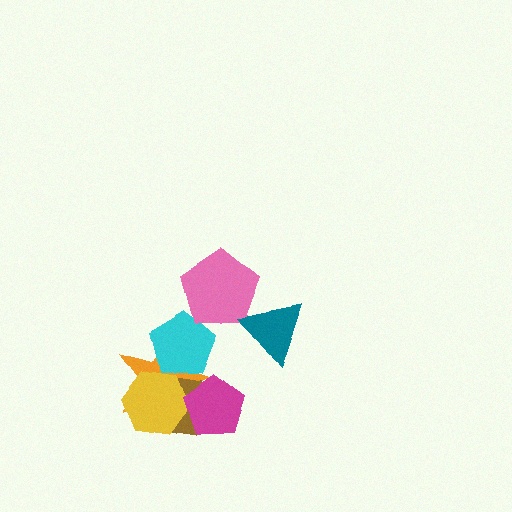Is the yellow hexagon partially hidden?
Yes, it is partially covered by another shape.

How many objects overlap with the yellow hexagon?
3 objects overlap with the yellow hexagon.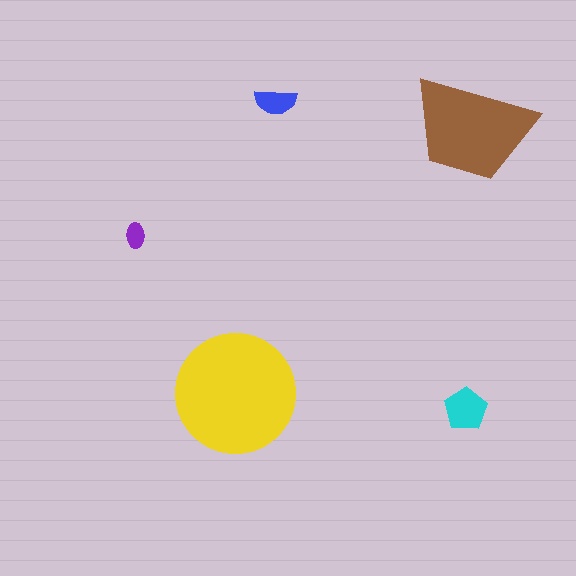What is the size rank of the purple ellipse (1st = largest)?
5th.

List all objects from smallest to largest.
The purple ellipse, the blue semicircle, the cyan pentagon, the brown trapezoid, the yellow circle.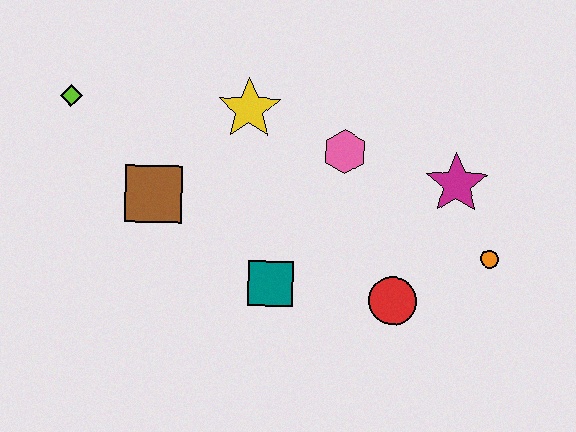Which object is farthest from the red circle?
The lime diamond is farthest from the red circle.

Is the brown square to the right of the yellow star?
No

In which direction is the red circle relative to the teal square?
The red circle is to the right of the teal square.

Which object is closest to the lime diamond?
The brown square is closest to the lime diamond.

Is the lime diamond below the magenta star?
No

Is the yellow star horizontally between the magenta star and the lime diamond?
Yes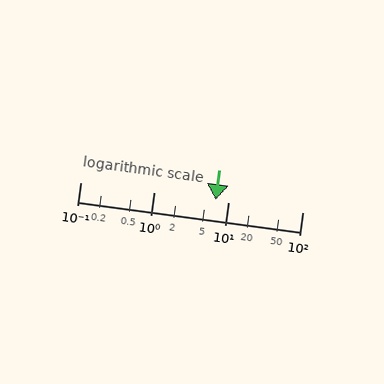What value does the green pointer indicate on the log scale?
The pointer indicates approximately 6.7.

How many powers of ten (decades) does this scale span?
The scale spans 3 decades, from 0.1 to 100.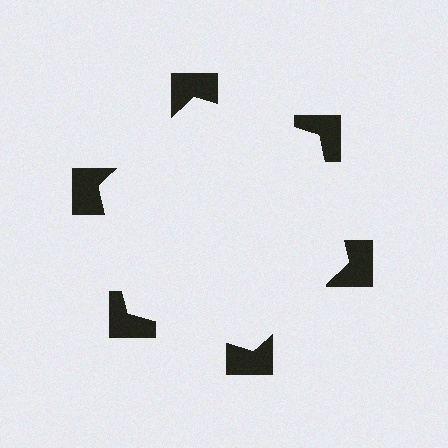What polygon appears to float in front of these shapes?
An illusory hexagon — its edges are inferred from the aligned wedge cuts in the notched squares, not physically drawn.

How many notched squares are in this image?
There are 6 — one at each vertex of the illusory hexagon.